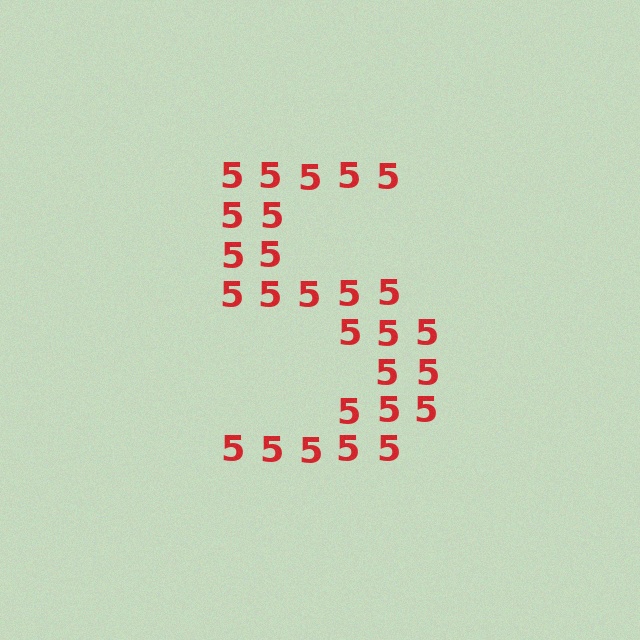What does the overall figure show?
The overall figure shows the digit 5.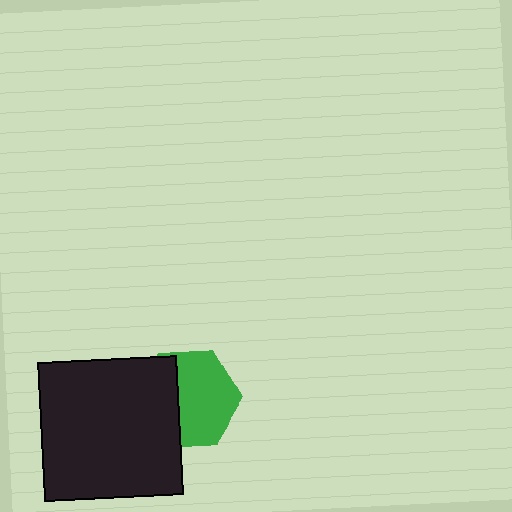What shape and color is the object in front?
The object in front is a black square.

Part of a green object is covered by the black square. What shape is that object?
It is a hexagon.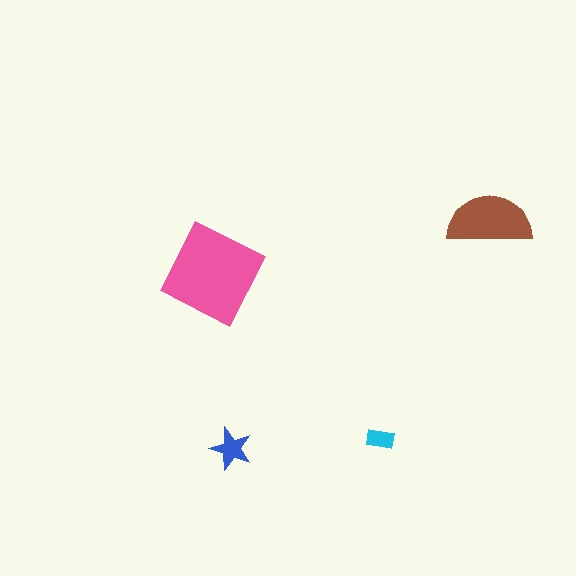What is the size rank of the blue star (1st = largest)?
3rd.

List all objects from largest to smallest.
The pink diamond, the brown semicircle, the blue star, the cyan rectangle.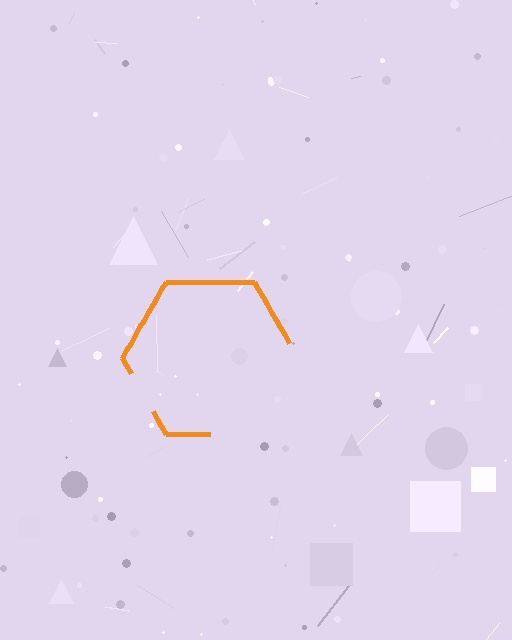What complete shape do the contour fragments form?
The contour fragments form a hexagon.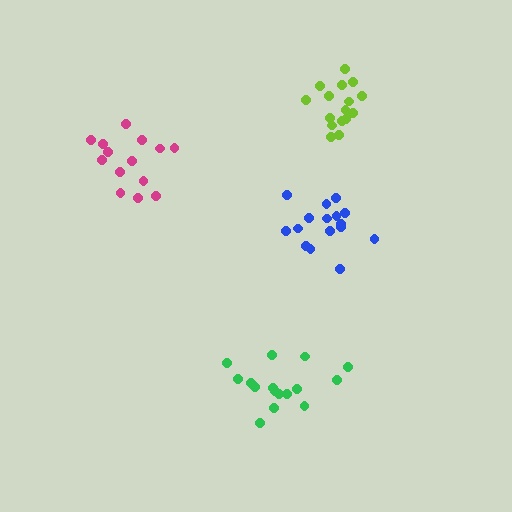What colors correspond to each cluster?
The clusters are colored: lime, green, blue, magenta.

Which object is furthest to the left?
The magenta cluster is leftmost.